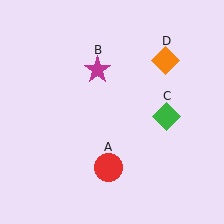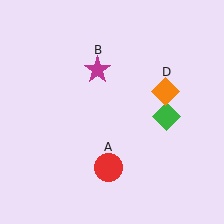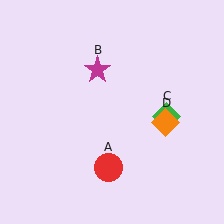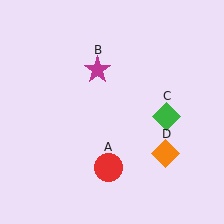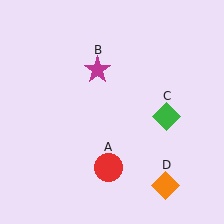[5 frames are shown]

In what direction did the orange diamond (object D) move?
The orange diamond (object D) moved down.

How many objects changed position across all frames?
1 object changed position: orange diamond (object D).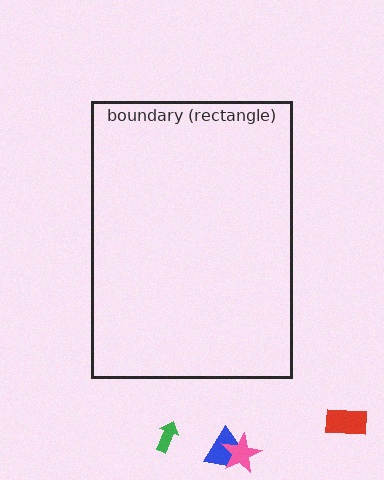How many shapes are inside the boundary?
0 inside, 4 outside.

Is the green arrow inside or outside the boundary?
Outside.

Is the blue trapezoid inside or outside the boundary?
Outside.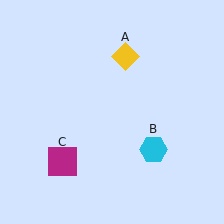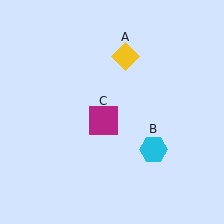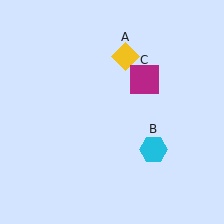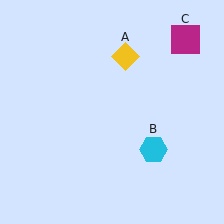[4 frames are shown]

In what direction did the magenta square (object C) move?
The magenta square (object C) moved up and to the right.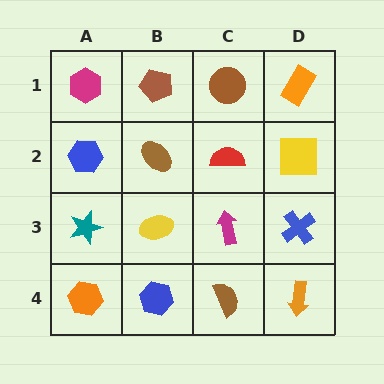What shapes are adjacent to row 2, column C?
A brown circle (row 1, column C), a magenta arrow (row 3, column C), a brown ellipse (row 2, column B), a yellow square (row 2, column D).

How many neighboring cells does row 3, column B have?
4.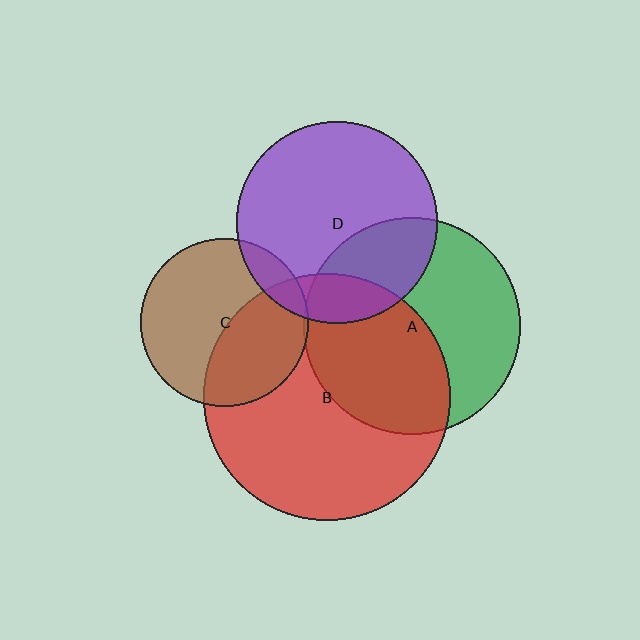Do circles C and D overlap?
Yes.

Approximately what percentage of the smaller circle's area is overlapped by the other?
Approximately 10%.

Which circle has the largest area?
Circle B (red).